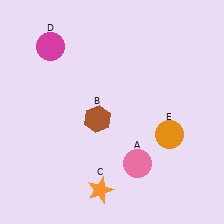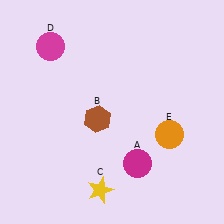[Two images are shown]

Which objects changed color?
A changed from pink to magenta. C changed from orange to yellow.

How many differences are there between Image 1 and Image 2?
There are 2 differences between the two images.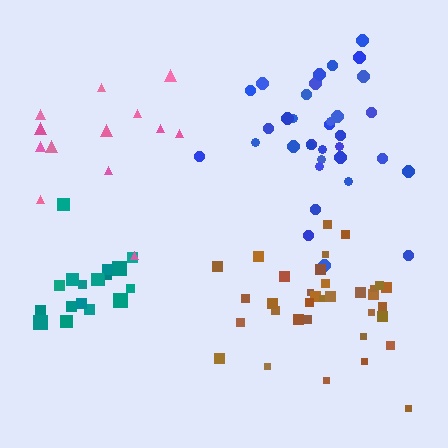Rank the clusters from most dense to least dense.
teal, blue, brown, pink.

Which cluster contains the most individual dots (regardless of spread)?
Blue (34).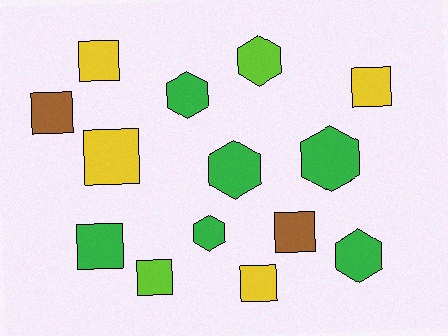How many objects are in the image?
There are 14 objects.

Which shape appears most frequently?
Square, with 8 objects.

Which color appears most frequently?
Green, with 6 objects.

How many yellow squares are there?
There are 4 yellow squares.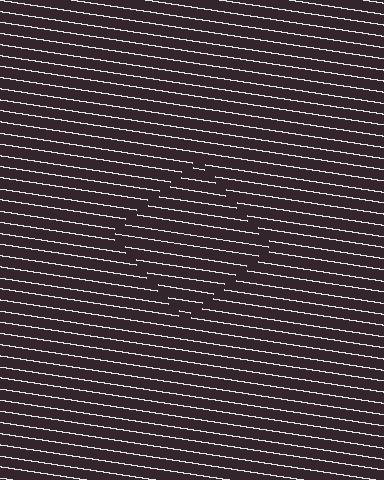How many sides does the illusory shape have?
4 sides — the line-ends trace a square.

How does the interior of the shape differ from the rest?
The interior of the shape contains the same grating, shifted by half a period — the contour is defined by the phase discontinuity where line-ends from the inner and outer gratings abut.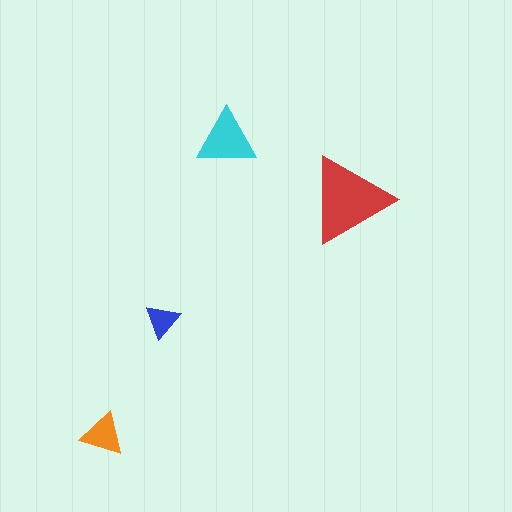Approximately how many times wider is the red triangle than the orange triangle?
About 2 times wider.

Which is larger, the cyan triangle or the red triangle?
The red one.